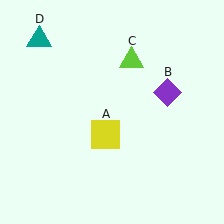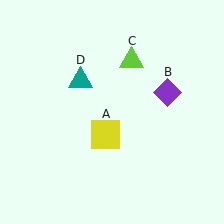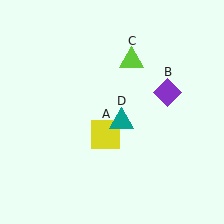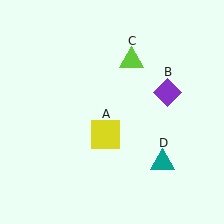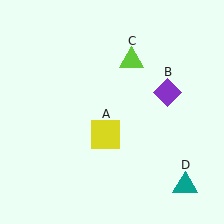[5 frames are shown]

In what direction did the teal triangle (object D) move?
The teal triangle (object D) moved down and to the right.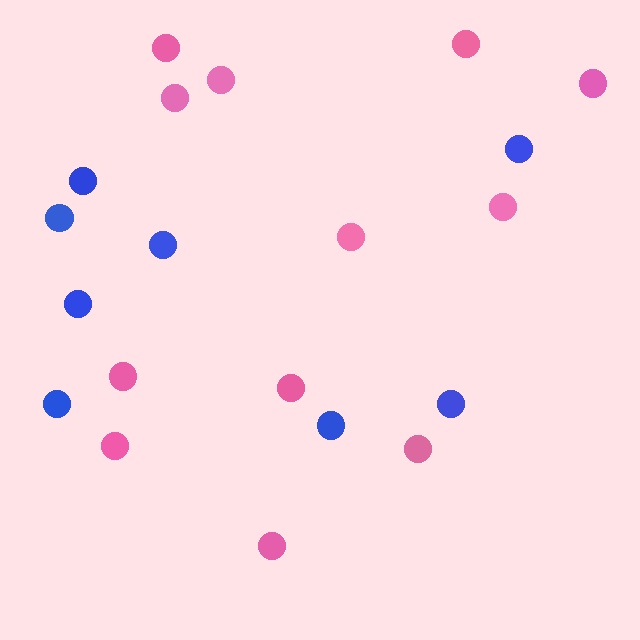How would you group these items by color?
There are 2 groups: one group of blue circles (8) and one group of pink circles (12).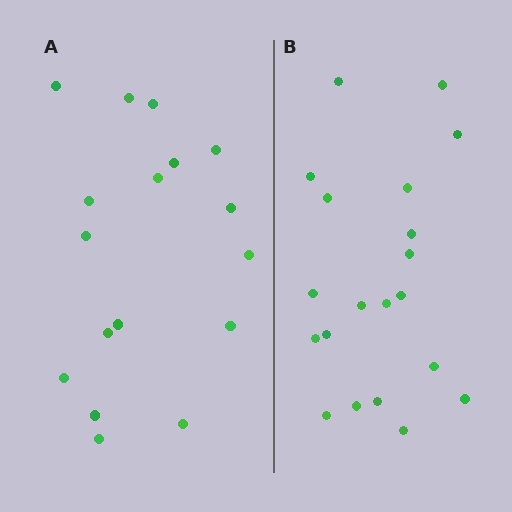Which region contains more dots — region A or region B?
Region B (the right region) has more dots.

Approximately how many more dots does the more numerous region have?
Region B has just a few more — roughly 2 or 3 more dots than region A.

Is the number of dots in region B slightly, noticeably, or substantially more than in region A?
Region B has only slightly more — the two regions are fairly close. The ratio is roughly 1.2 to 1.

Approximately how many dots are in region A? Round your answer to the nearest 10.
About 20 dots. (The exact count is 17, which rounds to 20.)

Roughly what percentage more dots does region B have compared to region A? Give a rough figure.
About 20% more.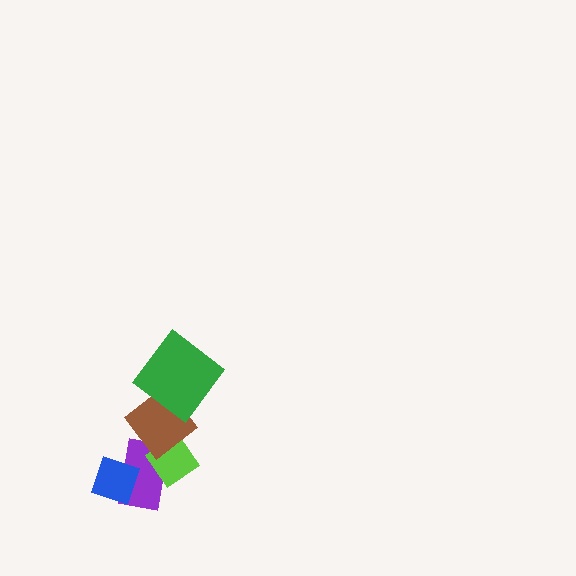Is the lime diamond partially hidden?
Yes, it is partially covered by another shape.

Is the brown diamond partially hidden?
Yes, it is partially covered by another shape.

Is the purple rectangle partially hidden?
Yes, it is partially covered by another shape.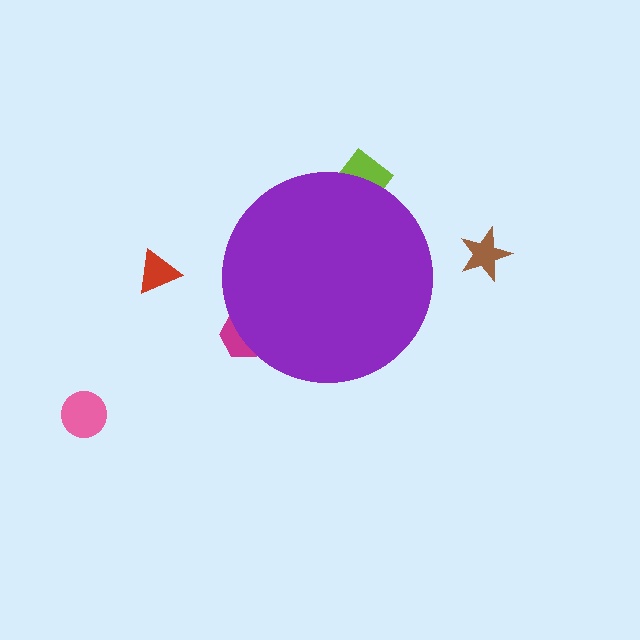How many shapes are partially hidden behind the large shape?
2 shapes are partially hidden.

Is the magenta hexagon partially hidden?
Yes, the magenta hexagon is partially hidden behind the purple circle.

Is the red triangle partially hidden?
No, the red triangle is fully visible.